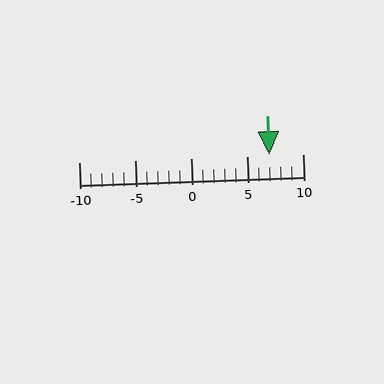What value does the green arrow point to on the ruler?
The green arrow points to approximately 7.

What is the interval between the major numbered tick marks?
The major tick marks are spaced 5 units apart.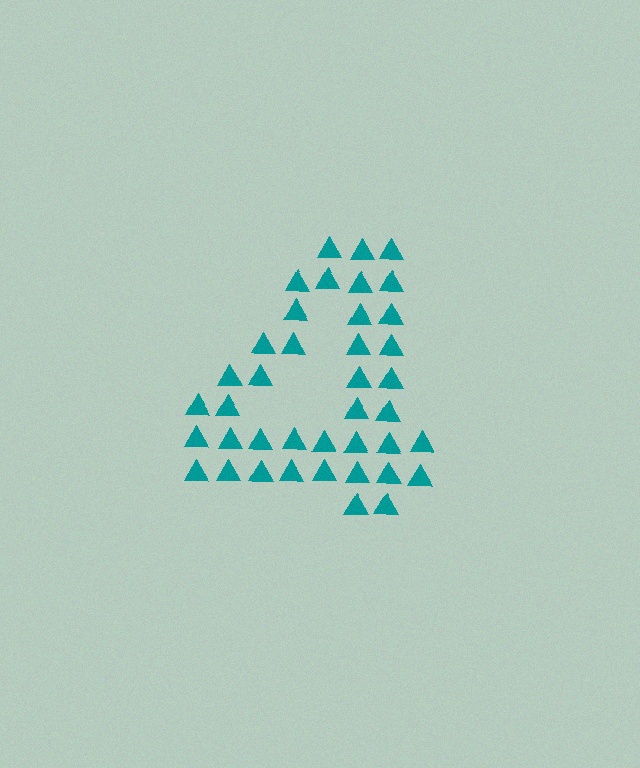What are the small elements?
The small elements are triangles.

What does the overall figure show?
The overall figure shows the digit 4.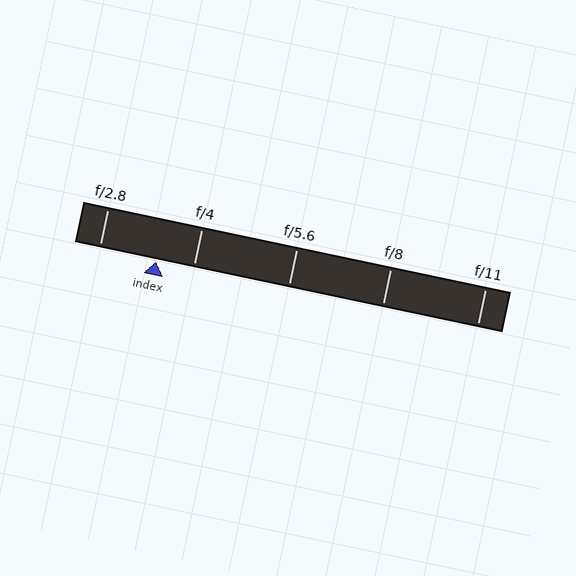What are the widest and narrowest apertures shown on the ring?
The widest aperture shown is f/2.8 and the narrowest is f/11.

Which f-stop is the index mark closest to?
The index mark is closest to f/4.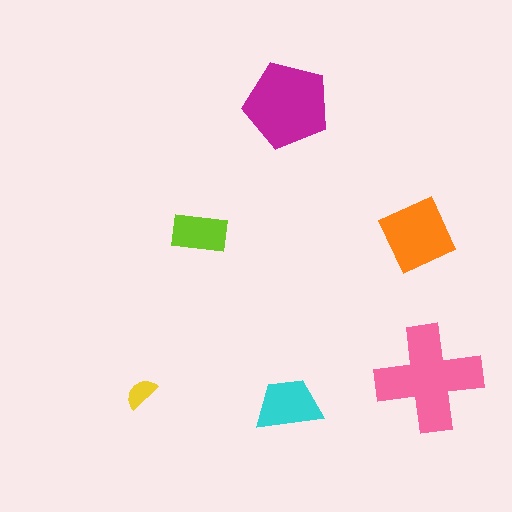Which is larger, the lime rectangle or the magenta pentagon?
The magenta pentagon.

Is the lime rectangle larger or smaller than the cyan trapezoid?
Smaller.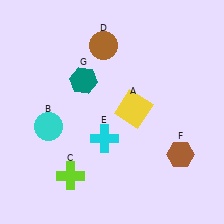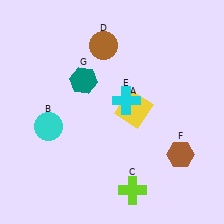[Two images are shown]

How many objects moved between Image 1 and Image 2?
2 objects moved between the two images.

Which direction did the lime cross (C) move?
The lime cross (C) moved right.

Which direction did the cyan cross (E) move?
The cyan cross (E) moved up.